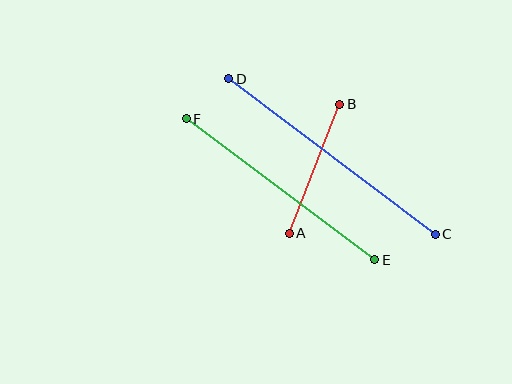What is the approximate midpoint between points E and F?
The midpoint is at approximately (280, 189) pixels.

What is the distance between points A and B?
The distance is approximately 138 pixels.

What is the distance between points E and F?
The distance is approximately 236 pixels.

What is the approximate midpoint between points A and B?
The midpoint is at approximately (314, 169) pixels.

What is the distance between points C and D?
The distance is approximately 259 pixels.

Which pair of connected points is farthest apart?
Points C and D are farthest apart.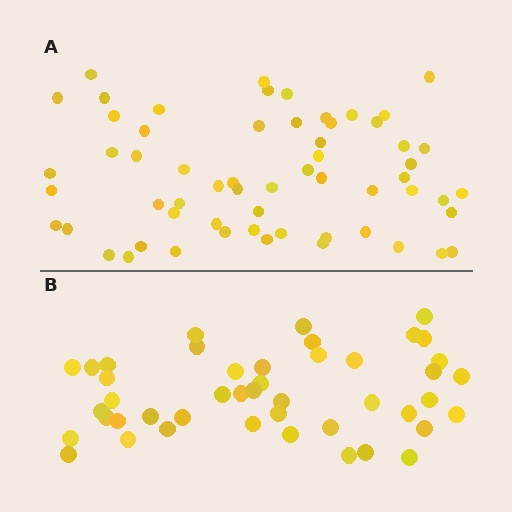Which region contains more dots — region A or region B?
Region A (the top region) has more dots.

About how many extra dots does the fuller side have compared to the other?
Region A has approximately 15 more dots than region B.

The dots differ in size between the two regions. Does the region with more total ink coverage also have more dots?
No. Region B has more total ink coverage because its dots are larger, but region A actually contains more individual dots. Total area can be misleading — the number of items is what matters here.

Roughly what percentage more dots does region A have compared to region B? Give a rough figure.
About 35% more.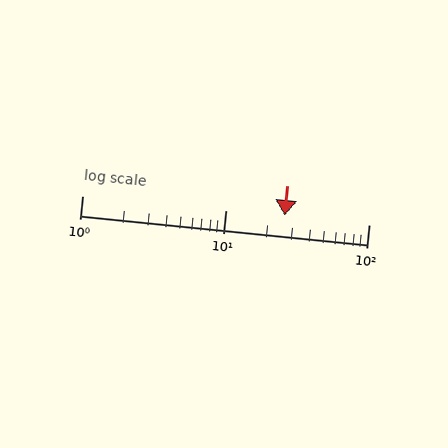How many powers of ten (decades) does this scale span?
The scale spans 2 decades, from 1 to 100.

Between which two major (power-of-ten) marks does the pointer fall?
The pointer is between 10 and 100.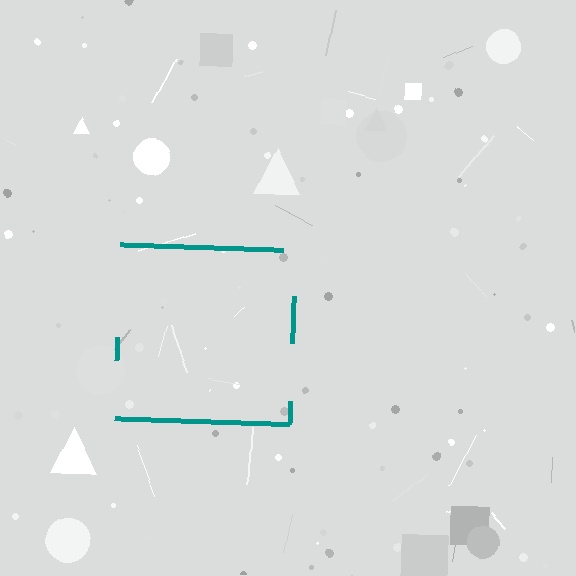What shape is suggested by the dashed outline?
The dashed outline suggests a square.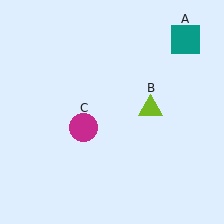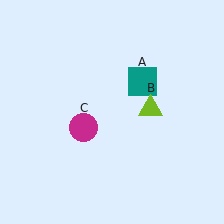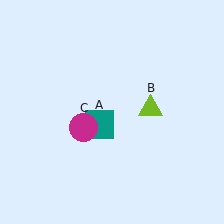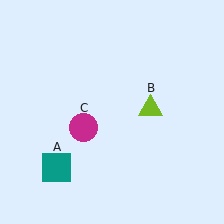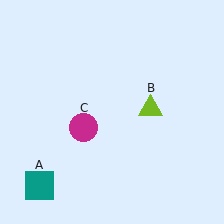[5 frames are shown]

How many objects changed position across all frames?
1 object changed position: teal square (object A).